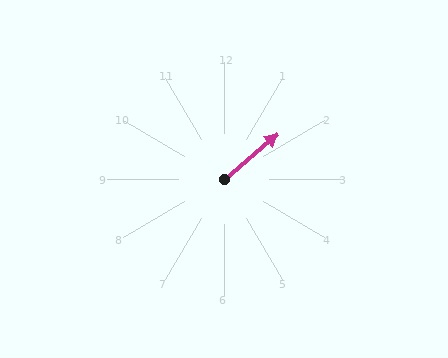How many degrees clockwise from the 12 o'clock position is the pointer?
Approximately 50 degrees.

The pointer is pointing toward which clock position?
Roughly 2 o'clock.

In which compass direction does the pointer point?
Northeast.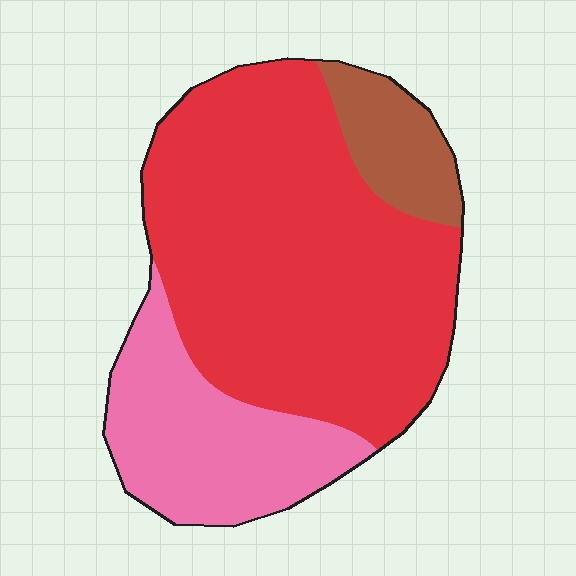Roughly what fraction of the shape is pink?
Pink covers around 25% of the shape.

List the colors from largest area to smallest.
From largest to smallest: red, pink, brown.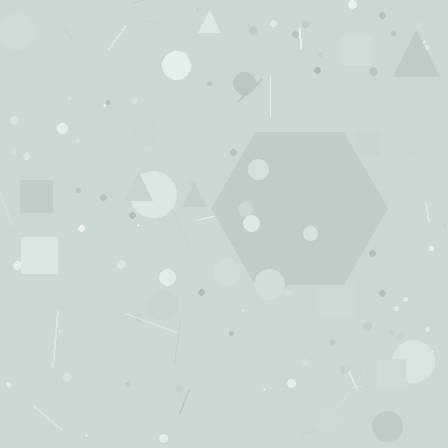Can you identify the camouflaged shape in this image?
The camouflaged shape is a hexagon.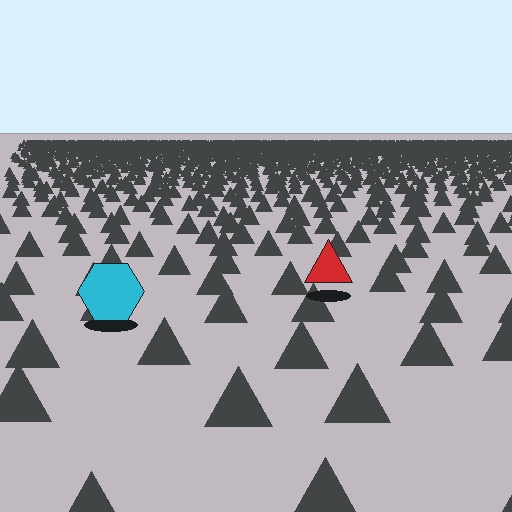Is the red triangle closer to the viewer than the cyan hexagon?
No. The cyan hexagon is closer — you can tell from the texture gradient: the ground texture is coarser near it.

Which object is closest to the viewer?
The cyan hexagon is closest. The texture marks near it are larger and more spread out.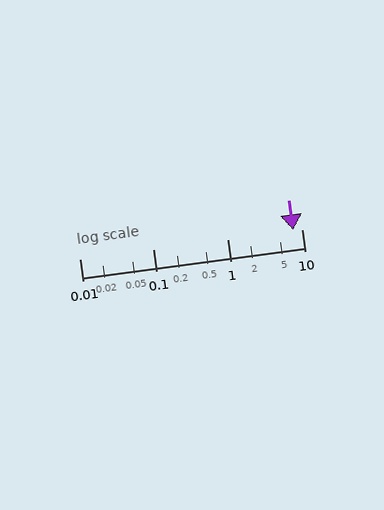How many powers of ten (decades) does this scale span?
The scale spans 3 decades, from 0.01 to 10.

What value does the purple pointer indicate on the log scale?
The pointer indicates approximately 7.7.